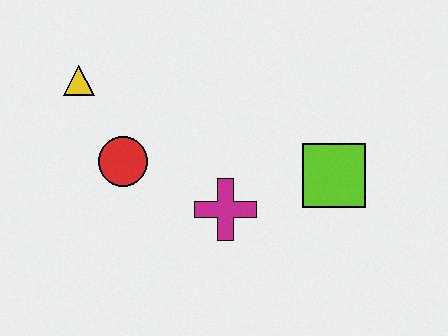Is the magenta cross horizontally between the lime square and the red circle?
Yes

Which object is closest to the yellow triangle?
The red circle is closest to the yellow triangle.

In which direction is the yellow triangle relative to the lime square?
The yellow triangle is to the left of the lime square.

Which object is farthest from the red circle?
The lime square is farthest from the red circle.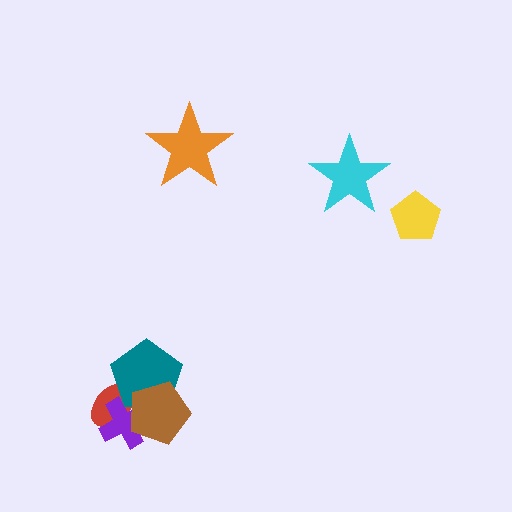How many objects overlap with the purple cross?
3 objects overlap with the purple cross.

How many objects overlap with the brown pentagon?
3 objects overlap with the brown pentagon.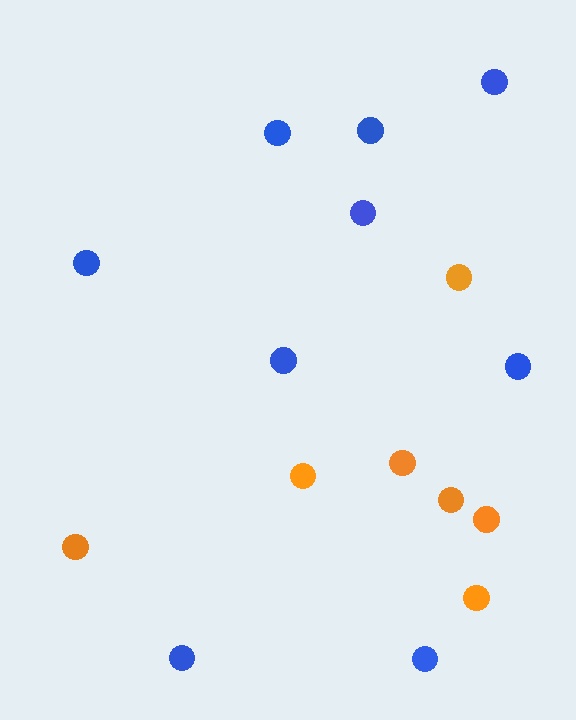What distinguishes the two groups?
There are 2 groups: one group of orange circles (7) and one group of blue circles (9).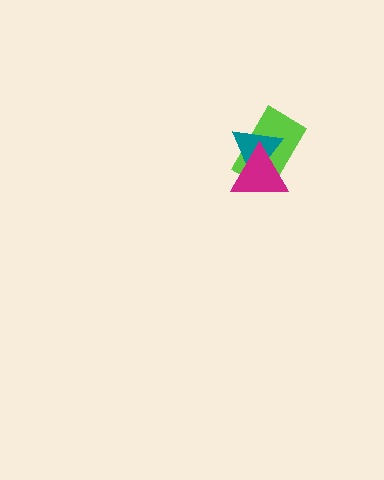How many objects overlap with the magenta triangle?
2 objects overlap with the magenta triangle.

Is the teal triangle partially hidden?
Yes, it is partially covered by another shape.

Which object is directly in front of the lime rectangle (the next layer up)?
The teal triangle is directly in front of the lime rectangle.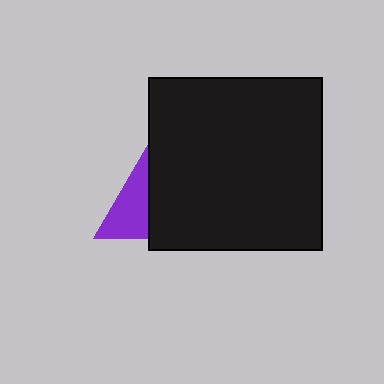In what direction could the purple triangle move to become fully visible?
The purple triangle could move left. That would shift it out from behind the black square entirely.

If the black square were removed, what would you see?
You would see the complete purple triangle.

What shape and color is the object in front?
The object in front is a black square.